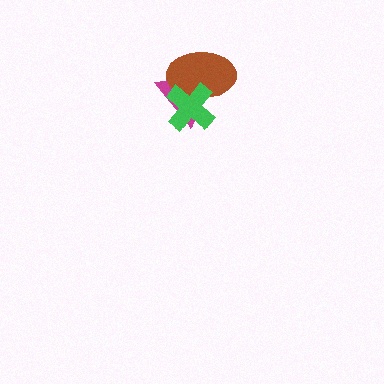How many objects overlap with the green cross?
2 objects overlap with the green cross.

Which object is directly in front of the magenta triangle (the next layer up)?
The brown ellipse is directly in front of the magenta triangle.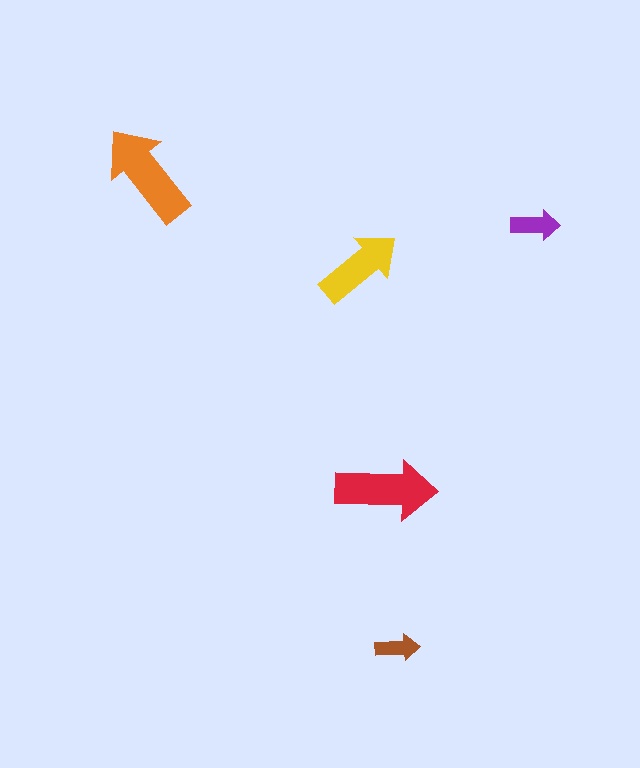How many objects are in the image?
There are 5 objects in the image.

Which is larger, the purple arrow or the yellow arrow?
The yellow one.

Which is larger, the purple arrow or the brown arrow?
The purple one.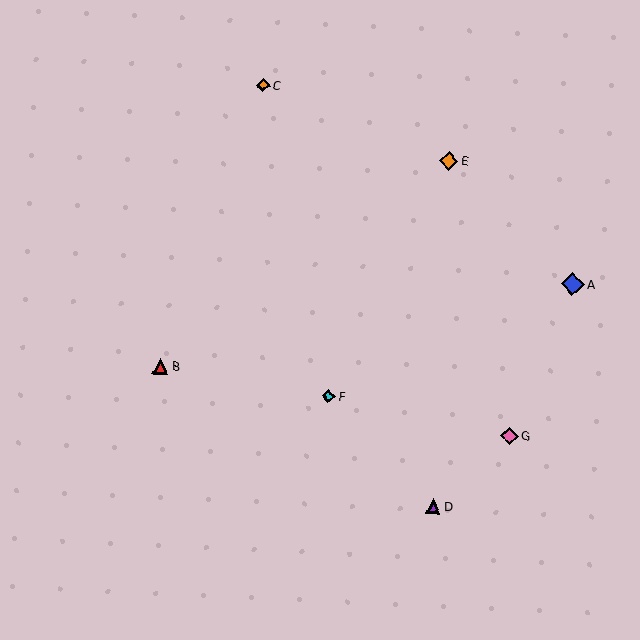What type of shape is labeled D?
Shape D is a purple triangle.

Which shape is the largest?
The blue diamond (labeled A) is the largest.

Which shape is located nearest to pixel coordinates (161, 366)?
The red triangle (labeled B) at (160, 366) is nearest to that location.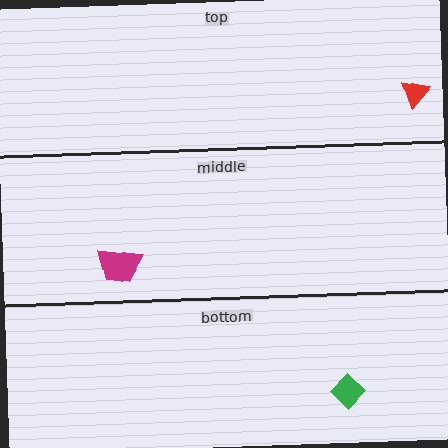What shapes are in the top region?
The red triangle.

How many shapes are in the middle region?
1.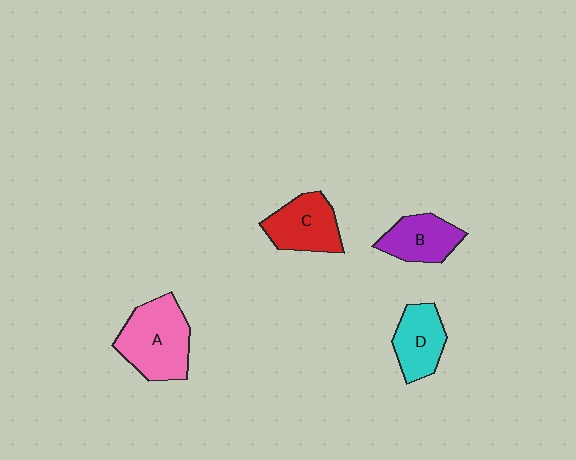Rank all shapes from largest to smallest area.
From largest to smallest: A (pink), C (red), B (purple), D (cyan).